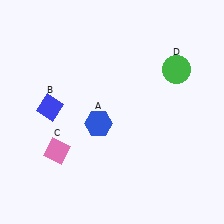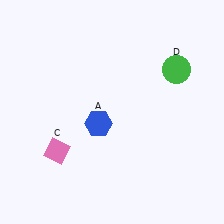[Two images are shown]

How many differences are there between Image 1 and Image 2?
There is 1 difference between the two images.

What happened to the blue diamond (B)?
The blue diamond (B) was removed in Image 2. It was in the top-left area of Image 1.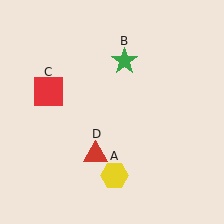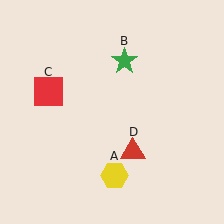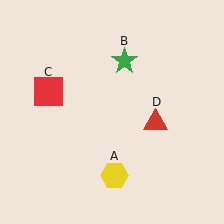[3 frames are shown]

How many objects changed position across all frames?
1 object changed position: red triangle (object D).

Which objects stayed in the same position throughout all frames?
Yellow hexagon (object A) and green star (object B) and red square (object C) remained stationary.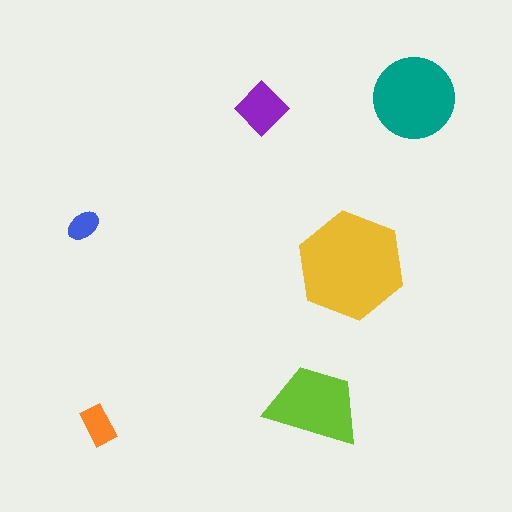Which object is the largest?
The yellow hexagon.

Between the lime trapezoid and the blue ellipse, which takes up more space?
The lime trapezoid.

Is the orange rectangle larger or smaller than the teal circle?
Smaller.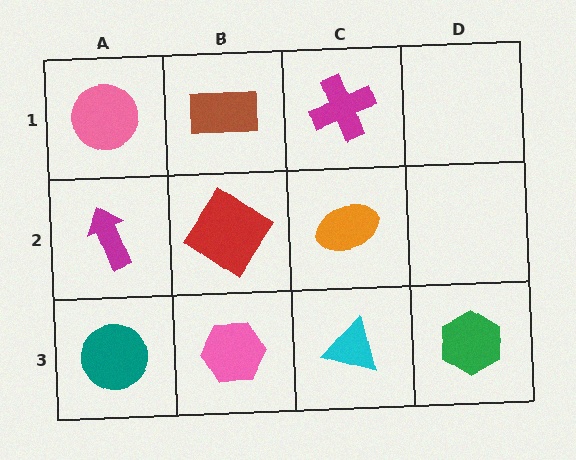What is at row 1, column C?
A magenta cross.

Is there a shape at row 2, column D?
No, that cell is empty.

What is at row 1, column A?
A pink circle.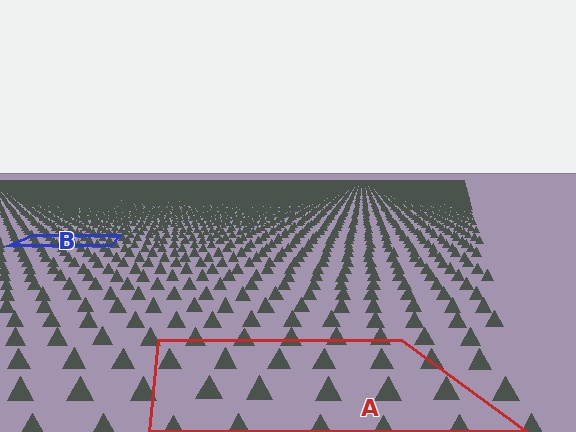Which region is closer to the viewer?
Region A is closer. The texture elements there are larger and more spread out.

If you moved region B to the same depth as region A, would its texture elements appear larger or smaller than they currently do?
They would appear larger. At a closer depth, the same texture elements are projected at a bigger on-screen size.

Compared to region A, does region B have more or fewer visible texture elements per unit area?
Region B has more texture elements per unit area — they are packed more densely because it is farther away.